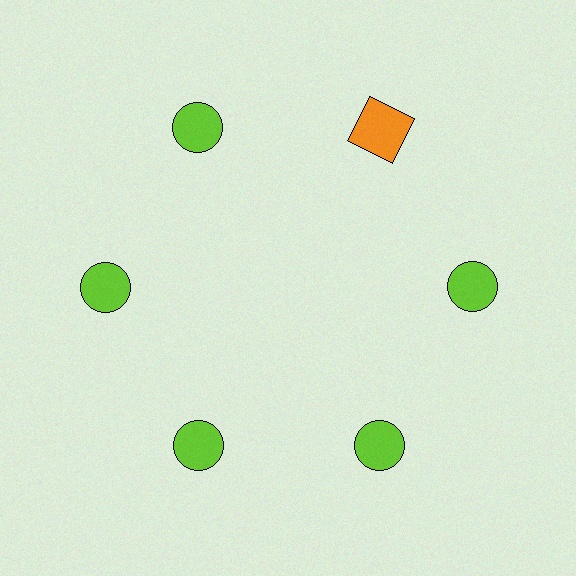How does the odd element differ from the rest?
It differs in both color (orange instead of lime) and shape (square instead of circle).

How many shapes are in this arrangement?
There are 6 shapes arranged in a ring pattern.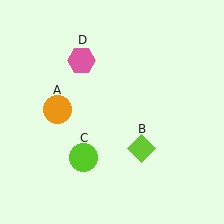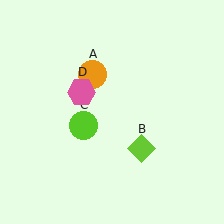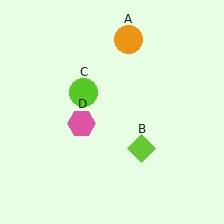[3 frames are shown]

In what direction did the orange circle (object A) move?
The orange circle (object A) moved up and to the right.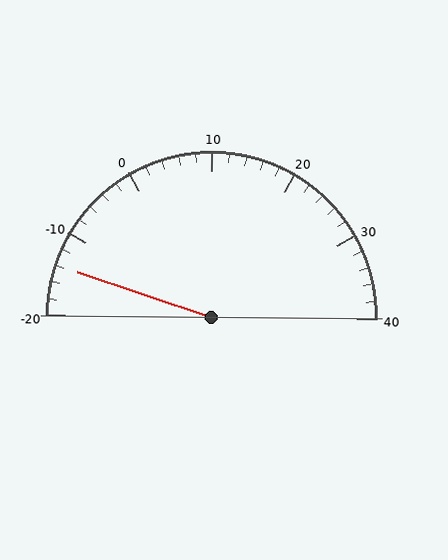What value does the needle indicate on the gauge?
The needle indicates approximately -14.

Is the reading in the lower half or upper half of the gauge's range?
The reading is in the lower half of the range (-20 to 40).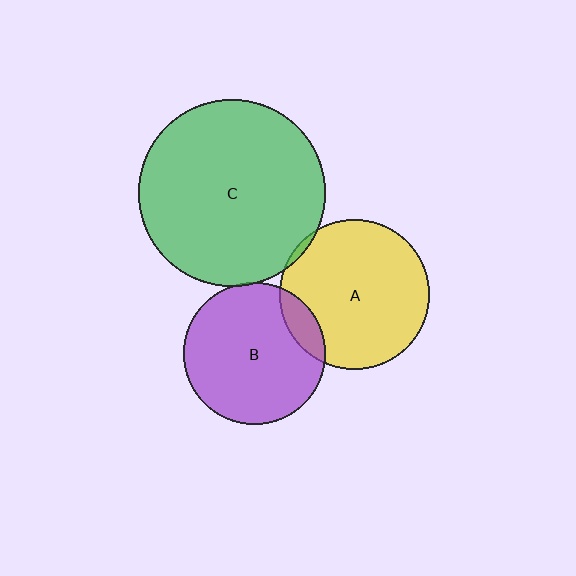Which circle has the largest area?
Circle C (green).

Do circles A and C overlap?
Yes.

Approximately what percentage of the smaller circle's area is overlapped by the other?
Approximately 5%.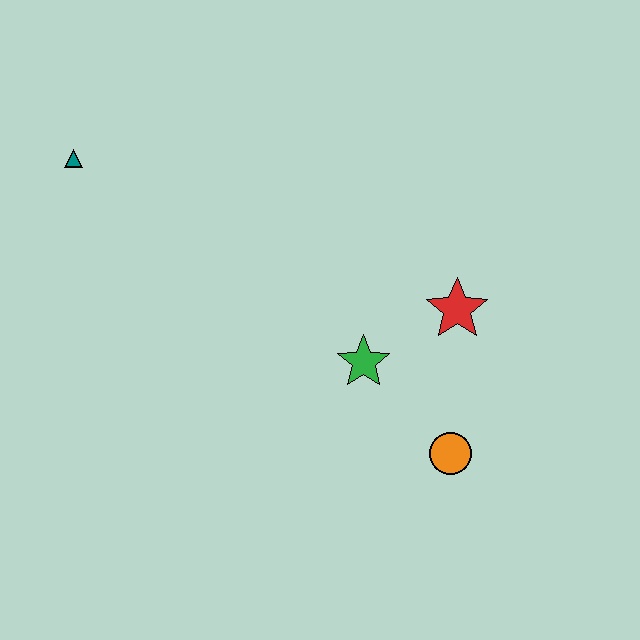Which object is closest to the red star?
The green star is closest to the red star.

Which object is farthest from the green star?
The teal triangle is farthest from the green star.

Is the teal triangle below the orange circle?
No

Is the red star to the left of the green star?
No